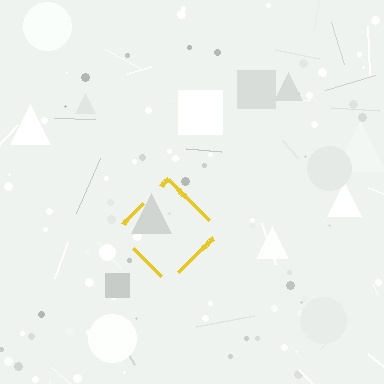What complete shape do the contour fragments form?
The contour fragments form a diamond.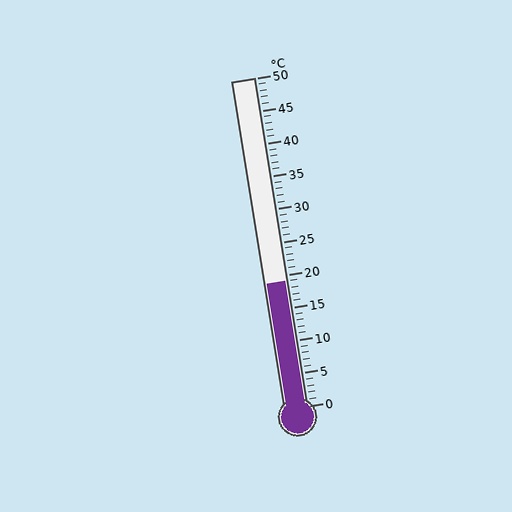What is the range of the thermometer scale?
The thermometer scale ranges from 0°C to 50°C.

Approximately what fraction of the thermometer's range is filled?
The thermometer is filled to approximately 40% of its range.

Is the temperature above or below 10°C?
The temperature is above 10°C.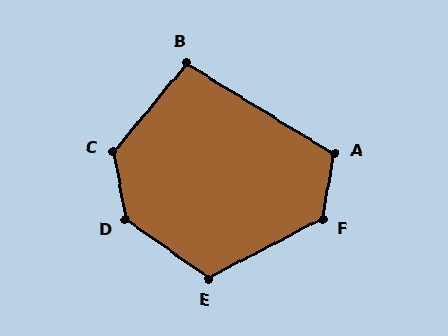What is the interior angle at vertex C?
Approximately 131 degrees (obtuse).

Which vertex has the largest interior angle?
D, at approximately 135 degrees.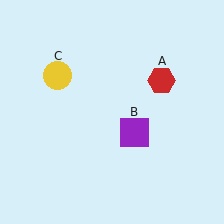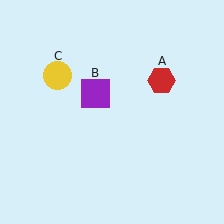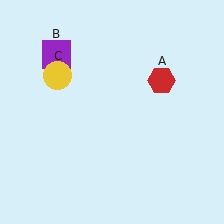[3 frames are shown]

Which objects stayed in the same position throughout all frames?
Red hexagon (object A) and yellow circle (object C) remained stationary.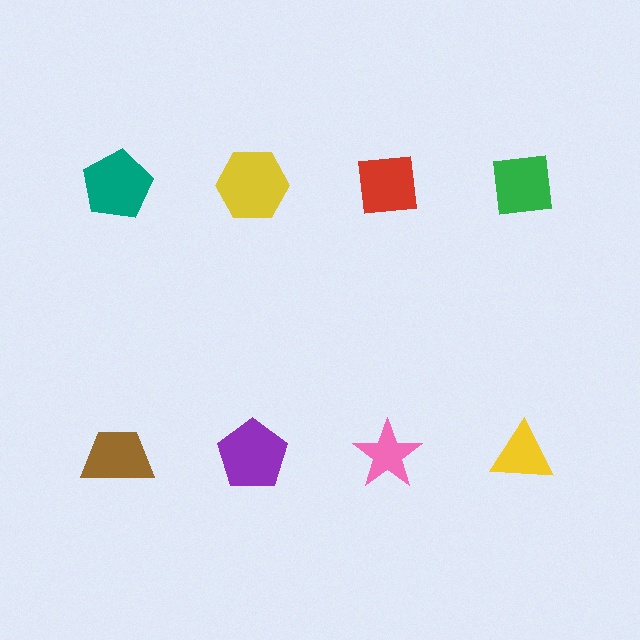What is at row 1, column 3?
A red square.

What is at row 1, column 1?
A teal pentagon.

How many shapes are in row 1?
4 shapes.